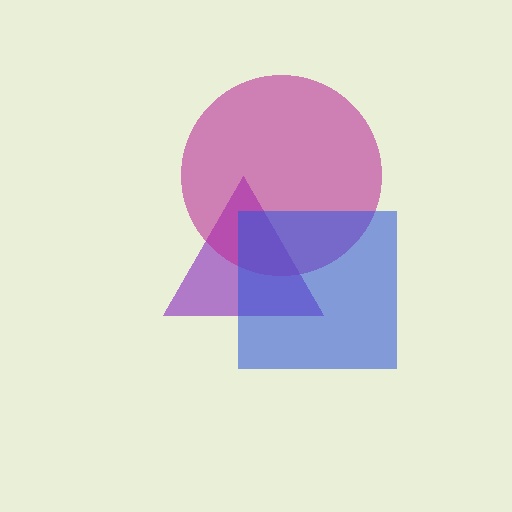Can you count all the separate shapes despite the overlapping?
Yes, there are 3 separate shapes.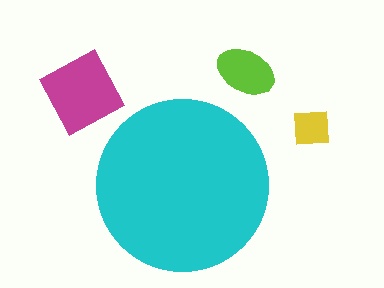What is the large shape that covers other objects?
A cyan circle.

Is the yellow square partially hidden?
No, the yellow square is fully visible.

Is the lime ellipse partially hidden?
No, the lime ellipse is fully visible.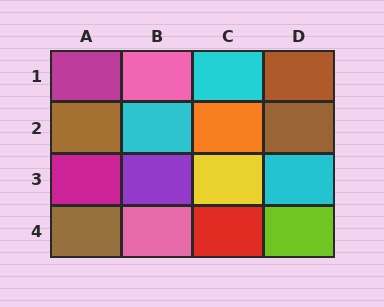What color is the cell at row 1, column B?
Pink.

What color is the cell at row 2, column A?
Brown.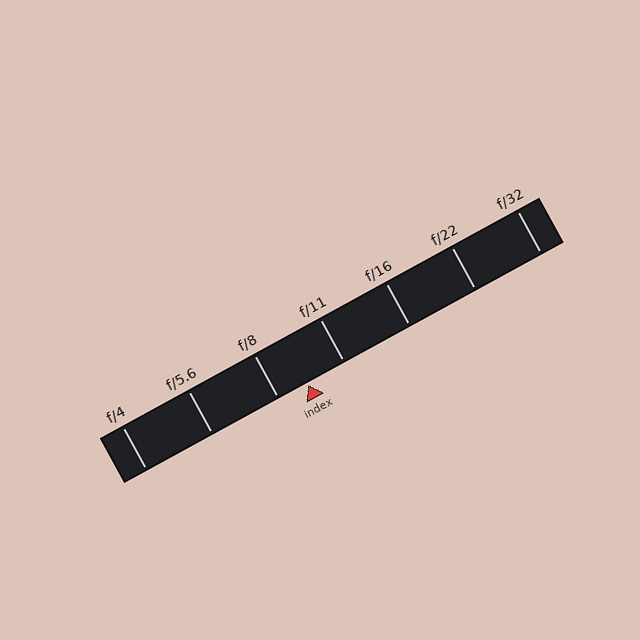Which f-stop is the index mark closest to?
The index mark is closest to f/8.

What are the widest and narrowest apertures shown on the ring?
The widest aperture shown is f/4 and the narrowest is f/32.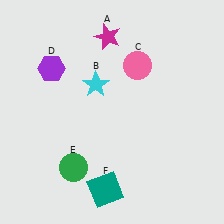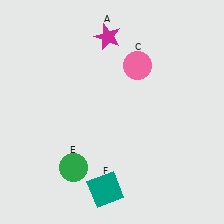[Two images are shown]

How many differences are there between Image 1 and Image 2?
There are 2 differences between the two images.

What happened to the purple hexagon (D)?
The purple hexagon (D) was removed in Image 2. It was in the top-left area of Image 1.